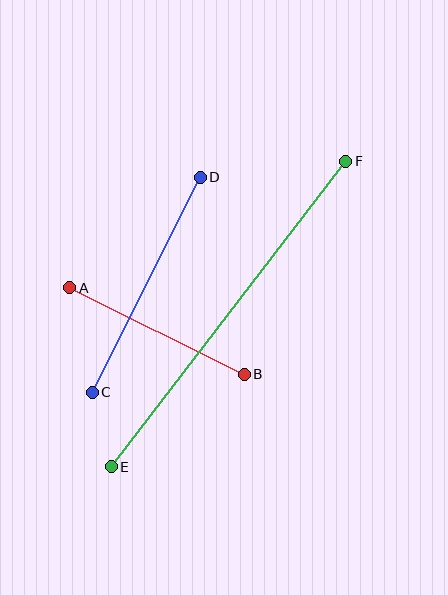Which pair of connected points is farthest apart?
Points E and F are farthest apart.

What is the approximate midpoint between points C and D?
The midpoint is at approximately (146, 285) pixels.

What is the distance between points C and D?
The distance is approximately 241 pixels.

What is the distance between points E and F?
The distance is approximately 385 pixels.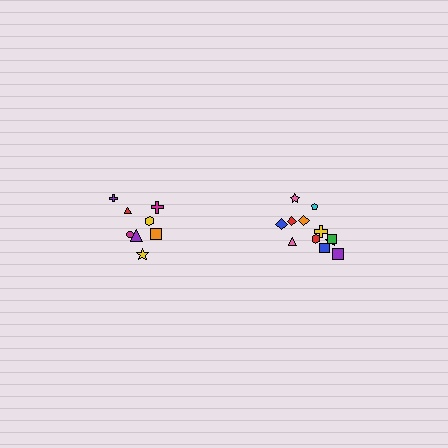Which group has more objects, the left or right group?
The right group.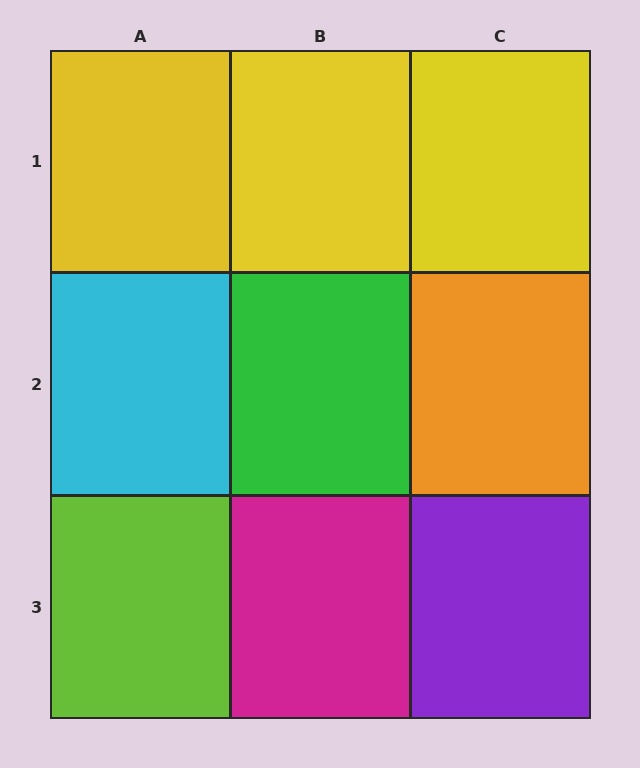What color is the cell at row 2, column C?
Orange.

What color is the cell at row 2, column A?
Cyan.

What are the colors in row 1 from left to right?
Yellow, yellow, yellow.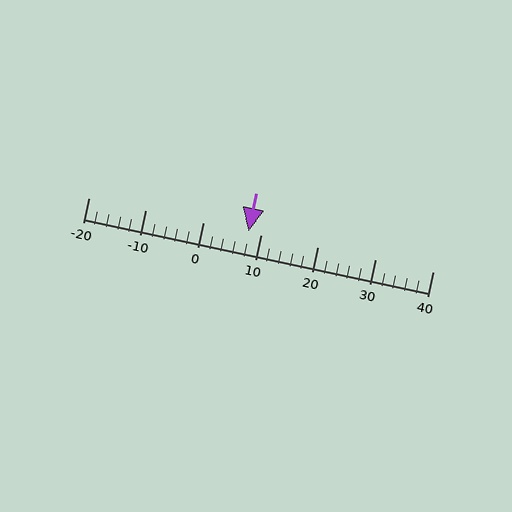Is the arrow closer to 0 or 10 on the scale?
The arrow is closer to 10.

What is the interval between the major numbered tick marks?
The major tick marks are spaced 10 units apart.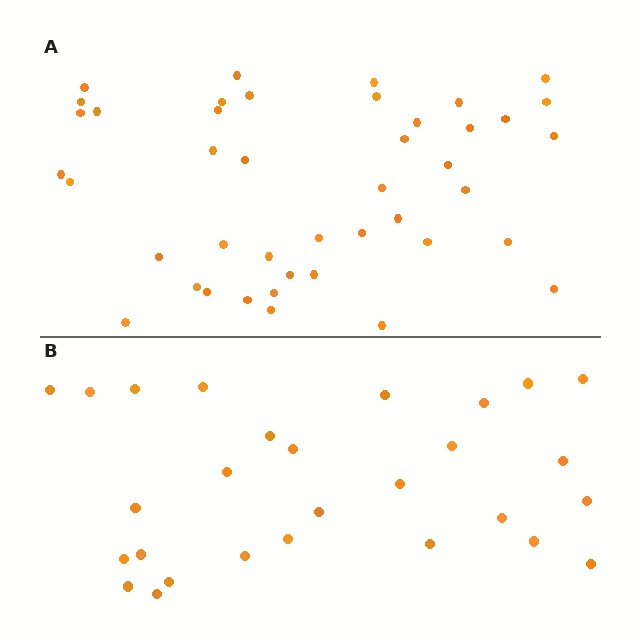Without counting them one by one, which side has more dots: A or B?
Region A (the top region) has more dots.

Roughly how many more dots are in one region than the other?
Region A has approximately 15 more dots than region B.